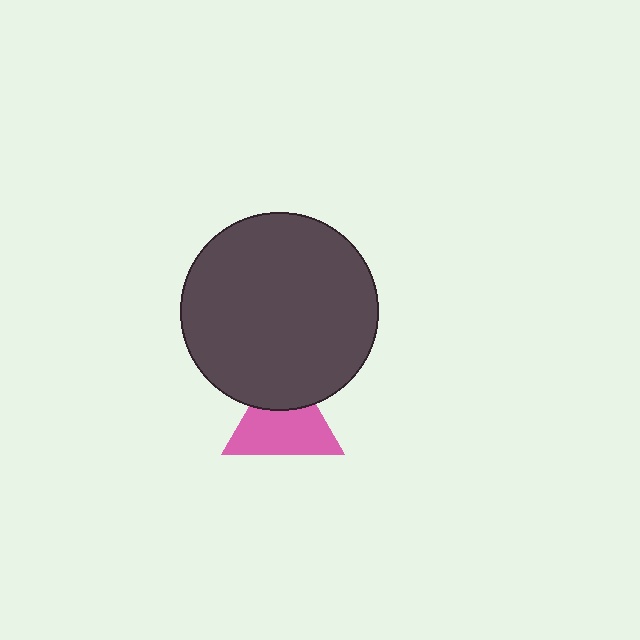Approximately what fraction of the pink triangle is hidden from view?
Roughly 32% of the pink triangle is hidden behind the dark gray circle.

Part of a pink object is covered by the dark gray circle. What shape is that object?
It is a triangle.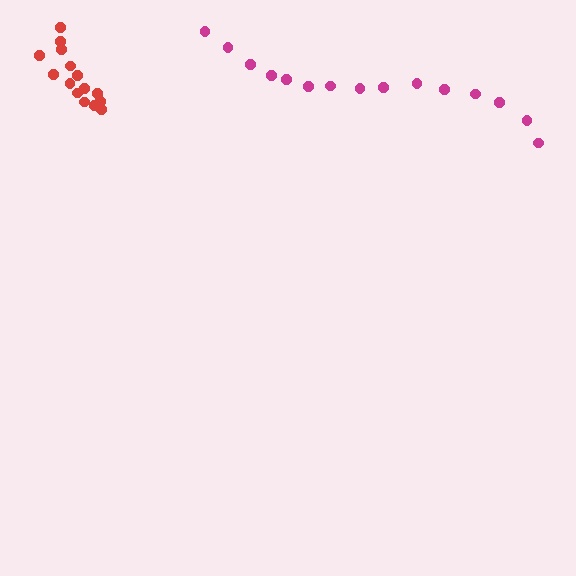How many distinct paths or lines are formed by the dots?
There are 2 distinct paths.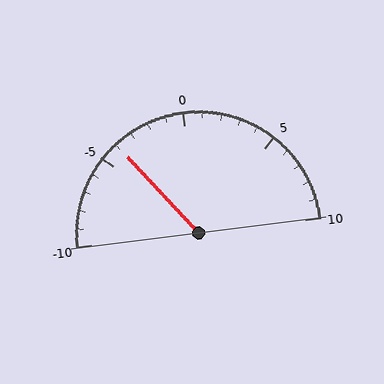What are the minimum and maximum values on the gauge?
The gauge ranges from -10 to 10.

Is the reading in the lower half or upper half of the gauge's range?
The reading is in the lower half of the range (-10 to 10).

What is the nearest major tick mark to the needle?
The nearest major tick mark is -5.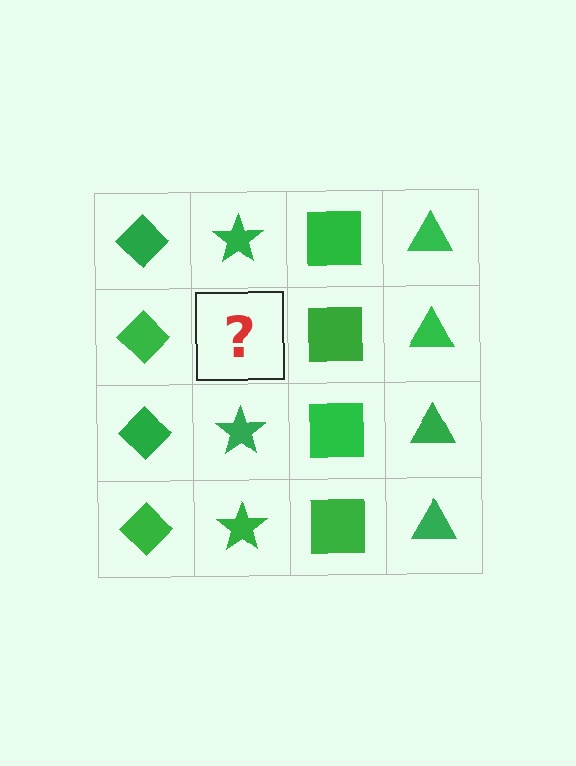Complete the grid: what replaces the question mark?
The question mark should be replaced with a green star.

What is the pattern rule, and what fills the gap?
The rule is that each column has a consistent shape. The gap should be filled with a green star.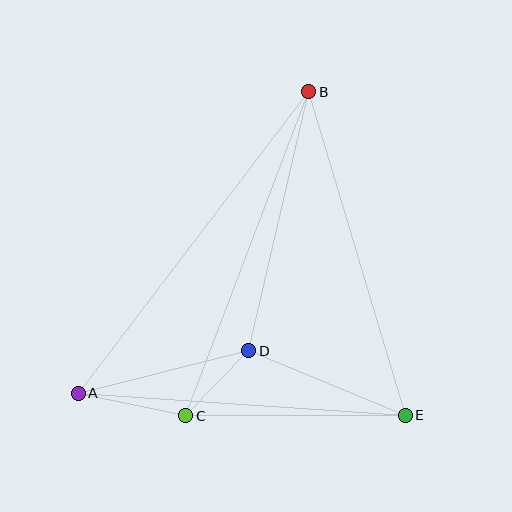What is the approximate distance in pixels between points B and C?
The distance between B and C is approximately 347 pixels.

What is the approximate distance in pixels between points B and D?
The distance between B and D is approximately 266 pixels.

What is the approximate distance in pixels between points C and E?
The distance between C and E is approximately 219 pixels.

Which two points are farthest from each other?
Points A and B are farthest from each other.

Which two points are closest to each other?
Points C and D are closest to each other.